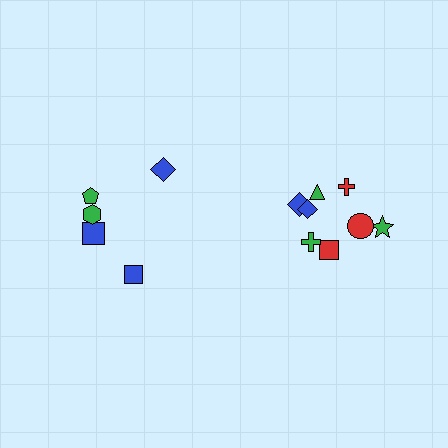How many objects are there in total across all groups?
There are 13 objects.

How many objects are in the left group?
There are 5 objects.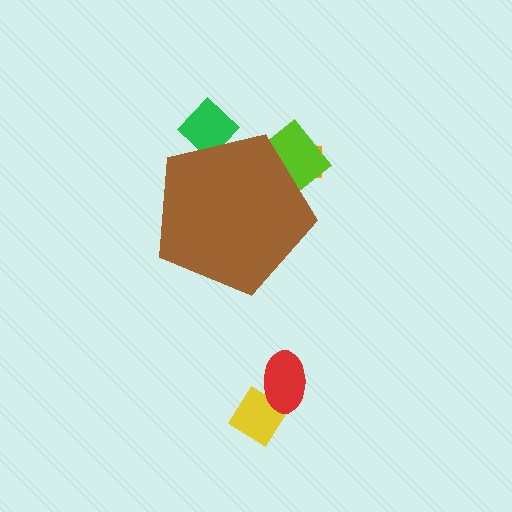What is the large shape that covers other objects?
A brown pentagon.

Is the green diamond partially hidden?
Yes, the green diamond is partially hidden behind the brown pentagon.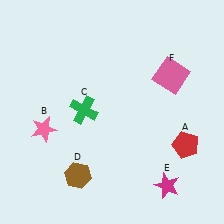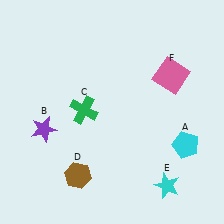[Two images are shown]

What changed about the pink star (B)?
In Image 1, B is pink. In Image 2, it changed to purple.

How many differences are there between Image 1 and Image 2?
There are 3 differences between the two images.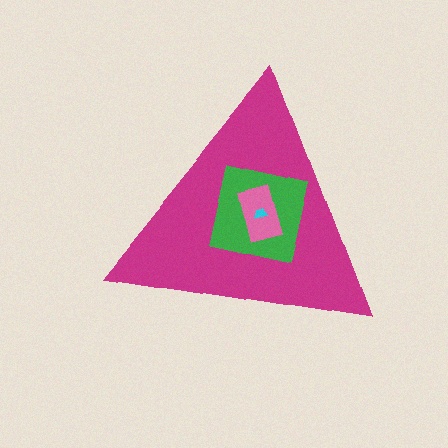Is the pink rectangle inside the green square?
Yes.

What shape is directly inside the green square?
The pink rectangle.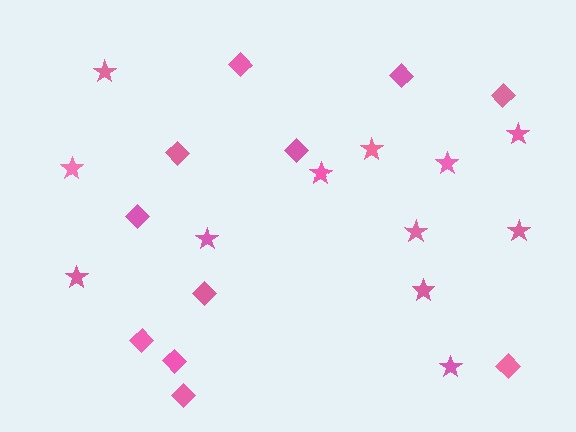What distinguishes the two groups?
There are 2 groups: one group of stars (12) and one group of diamonds (11).